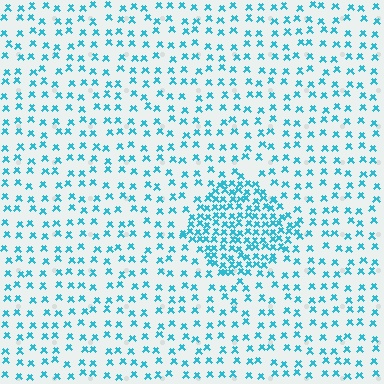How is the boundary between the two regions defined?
The boundary is defined by a change in element density (approximately 2.4x ratio). All elements are the same color, size, and shape.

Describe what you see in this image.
The image contains small cyan elements arranged at two different densities. A diamond-shaped region is visible where the elements are more densely packed than the surrounding area.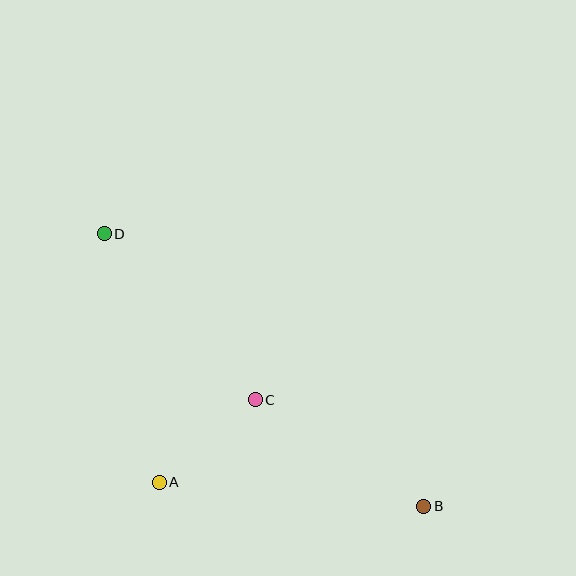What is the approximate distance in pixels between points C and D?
The distance between C and D is approximately 224 pixels.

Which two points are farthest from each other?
Points B and D are farthest from each other.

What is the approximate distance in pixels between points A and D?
The distance between A and D is approximately 255 pixels.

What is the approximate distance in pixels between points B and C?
The distance between B and C is approximately 199 pixels.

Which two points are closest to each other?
Points A and C are closest to each other.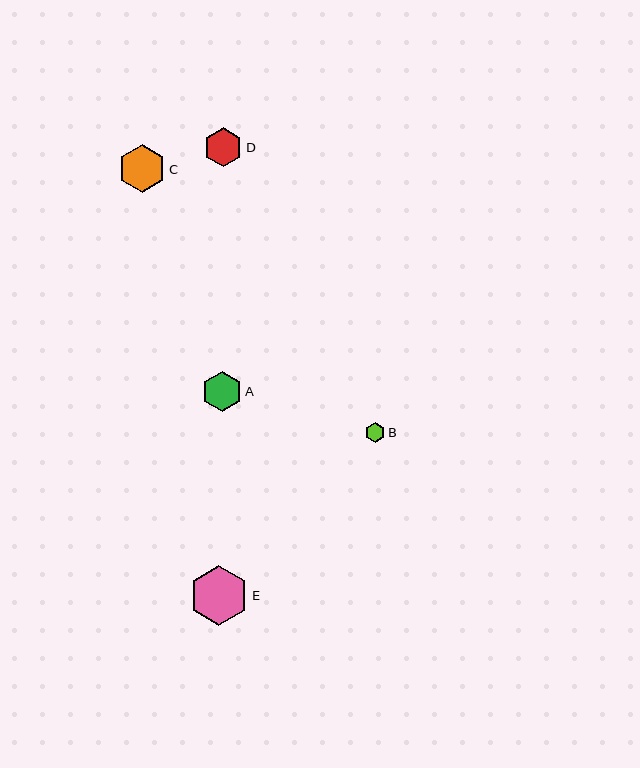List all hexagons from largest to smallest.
From largest to smallest: E, C, A, D, B.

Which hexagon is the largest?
Hexagon E is the largest with a size of approximately 60 pixels.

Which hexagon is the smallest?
Hexagon B is the smallest with a size of approximately 21 pixels.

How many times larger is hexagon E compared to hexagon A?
Hexagon E is approximately 1.5 times the size of hexagon A.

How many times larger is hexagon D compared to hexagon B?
Hexagon D is approximately 1.9 times the size of hexagon B.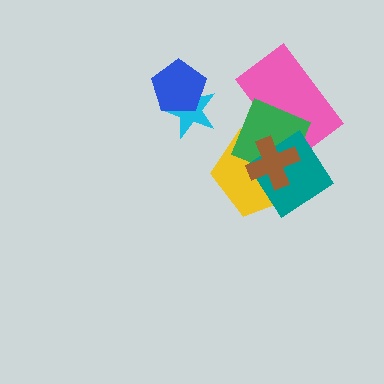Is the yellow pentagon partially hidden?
Yes, it is partially covered by another shape.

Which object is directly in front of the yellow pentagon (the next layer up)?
The pink rectangle is directly in front of the yellow pentagon.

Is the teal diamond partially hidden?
Yes, it is partially covered by another shape.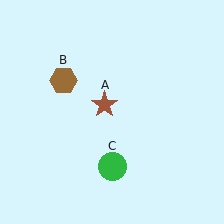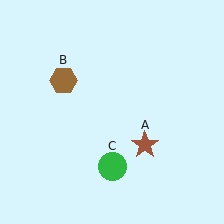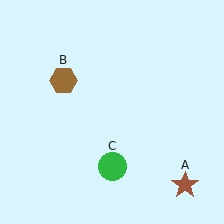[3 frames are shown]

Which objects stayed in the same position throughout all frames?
Brown hexagon (object B) and green circle (object C) remained stationary.